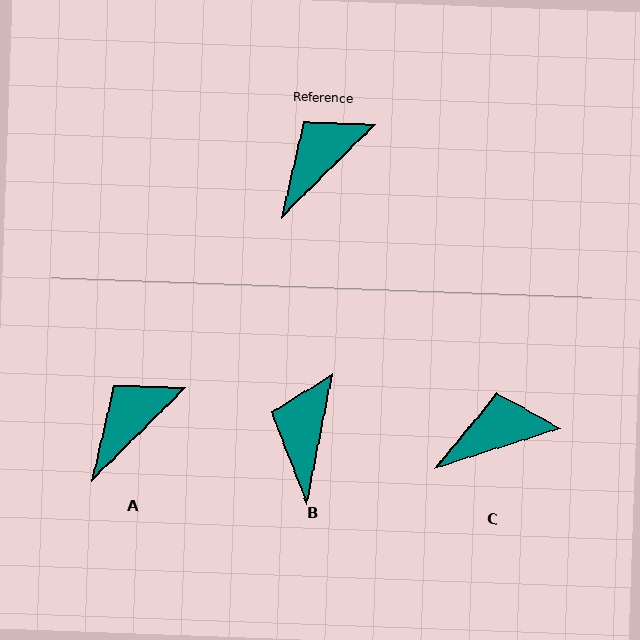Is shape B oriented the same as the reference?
No, it is off by about 34 degrees.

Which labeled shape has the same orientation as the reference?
A.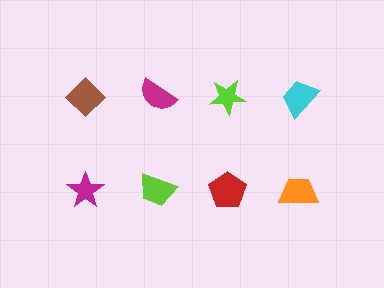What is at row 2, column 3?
A red pentagon.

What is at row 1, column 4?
A cyan trapezoid.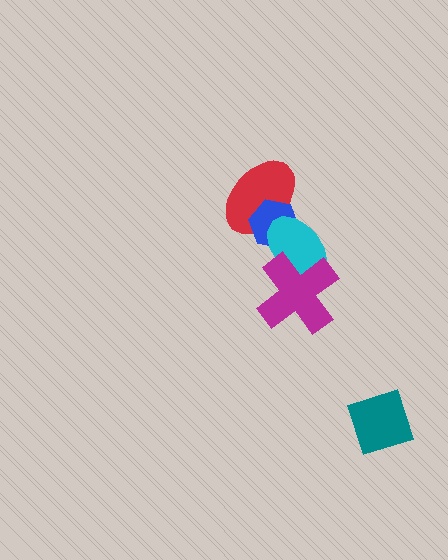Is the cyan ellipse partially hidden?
Yes, it is partially covered by another shape.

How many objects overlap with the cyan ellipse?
3 objects overlap with the cyan ellipse.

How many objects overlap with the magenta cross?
1 object overlaps with the magenta cross.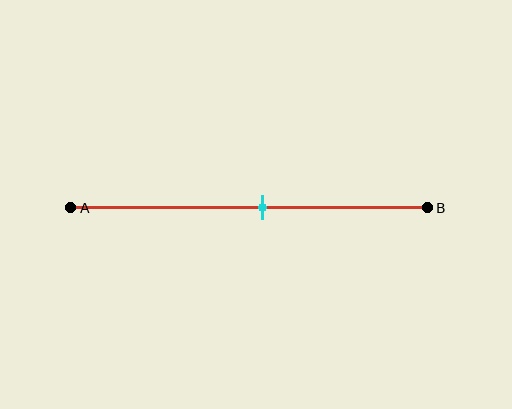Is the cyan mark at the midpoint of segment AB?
No, the mark is at about 55% from A, not at the 50% midpoint.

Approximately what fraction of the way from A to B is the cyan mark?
The cyan mark is approximately 55% of the way from A to B.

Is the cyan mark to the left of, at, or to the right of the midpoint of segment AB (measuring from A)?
The cyan mark is to the right of the midpoint of segment AB.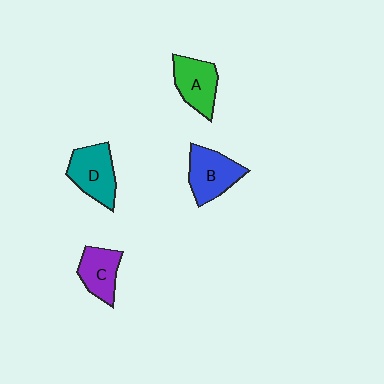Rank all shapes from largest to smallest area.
From largest to smallest: D (teal), B (blue), A (green), C (purple).